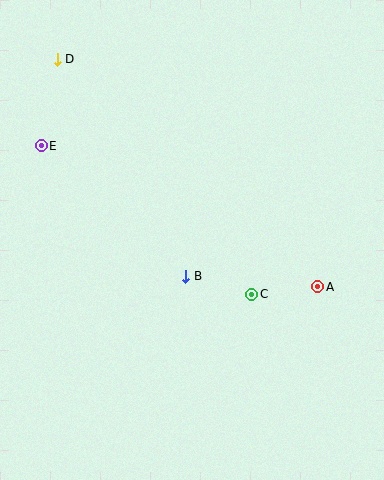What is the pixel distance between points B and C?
The distance between B and C is 68 pixels.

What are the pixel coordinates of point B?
Point B is at (186, 276).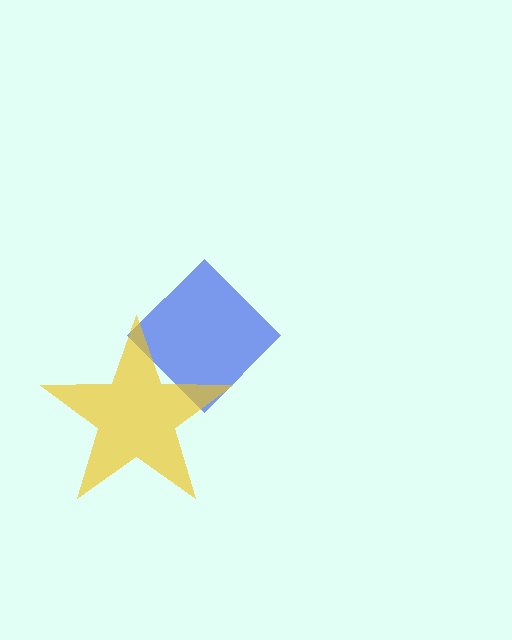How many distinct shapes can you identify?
There are 2 distinct shapes: a blue diamond, a yellow star.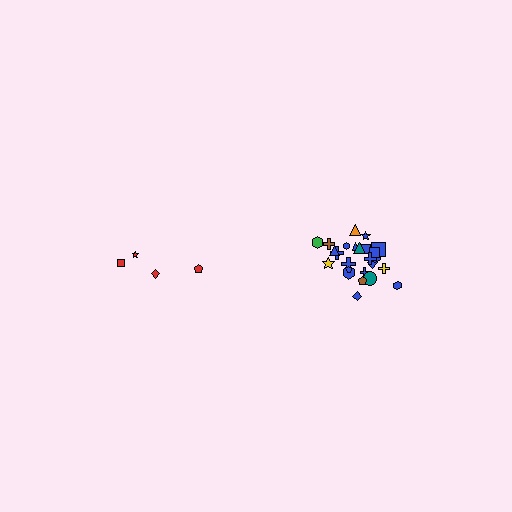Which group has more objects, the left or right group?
The right group.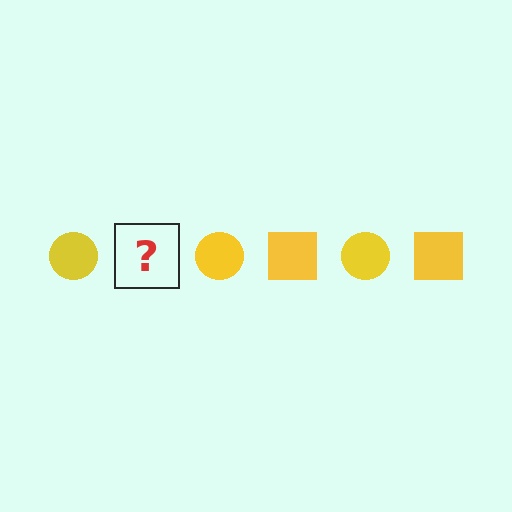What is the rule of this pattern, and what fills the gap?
The rule is that the pattern cycles through circle, square shapes in yellow. The gap should be filled with a yellow square.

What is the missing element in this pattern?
The missing element is a yellow square.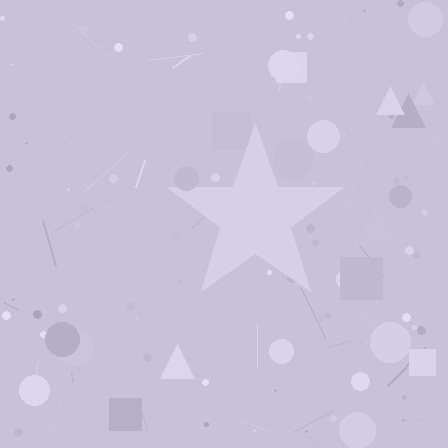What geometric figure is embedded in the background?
A star is embedded in the background.